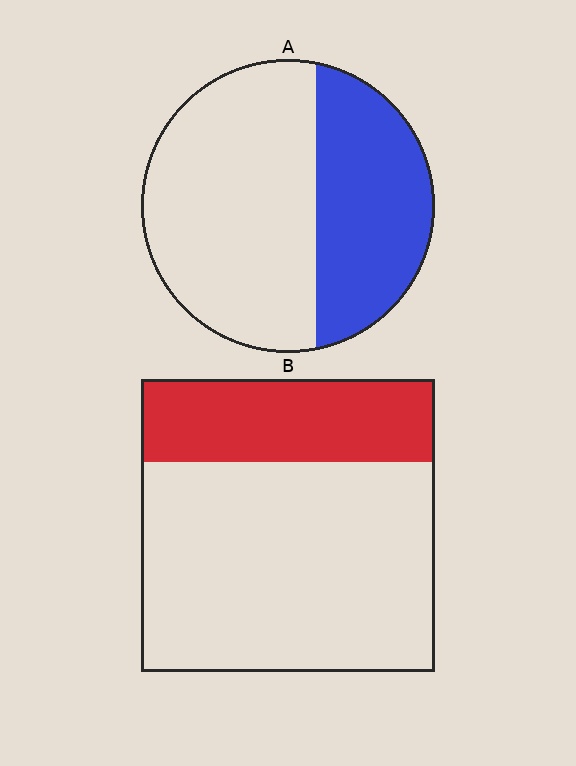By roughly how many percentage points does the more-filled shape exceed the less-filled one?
By roughly 10 percentage points (A over B).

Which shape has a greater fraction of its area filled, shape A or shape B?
Shape A.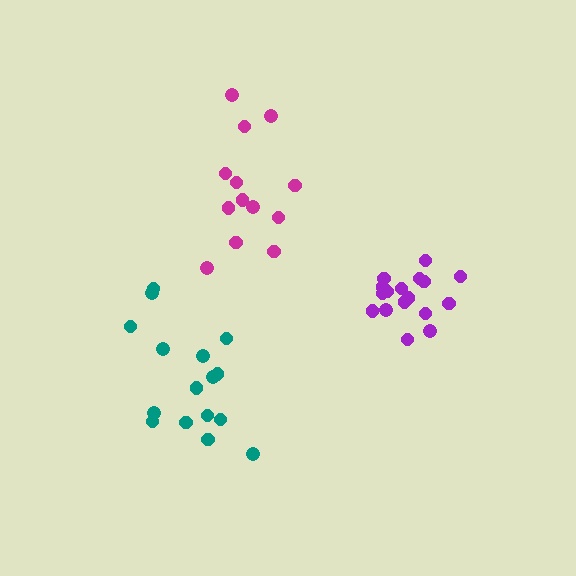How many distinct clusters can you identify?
There are 3 distinct clusters.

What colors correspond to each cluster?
The clusters are colored: teal, purple, magenta.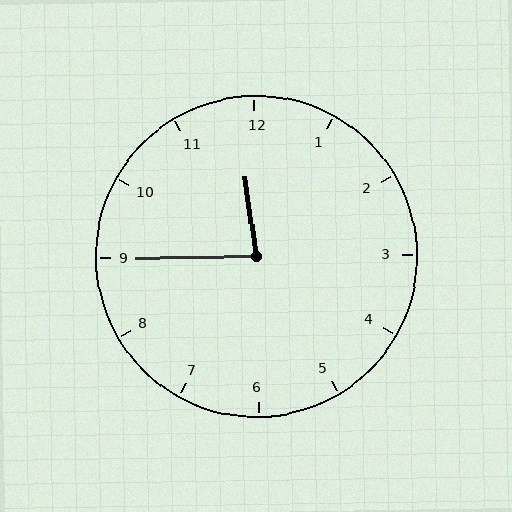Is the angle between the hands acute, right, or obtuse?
It is acute.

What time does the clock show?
11:45.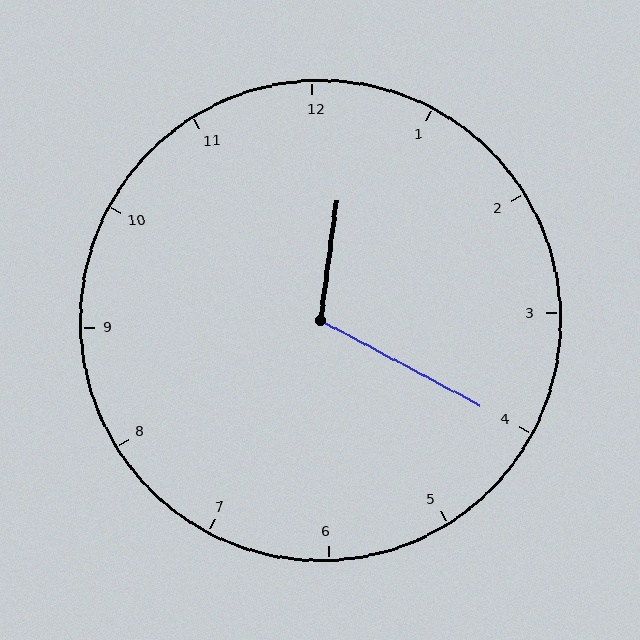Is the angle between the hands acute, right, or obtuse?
It is obtuse.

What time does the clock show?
12:20.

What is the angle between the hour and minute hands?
Approximately 110 degrees.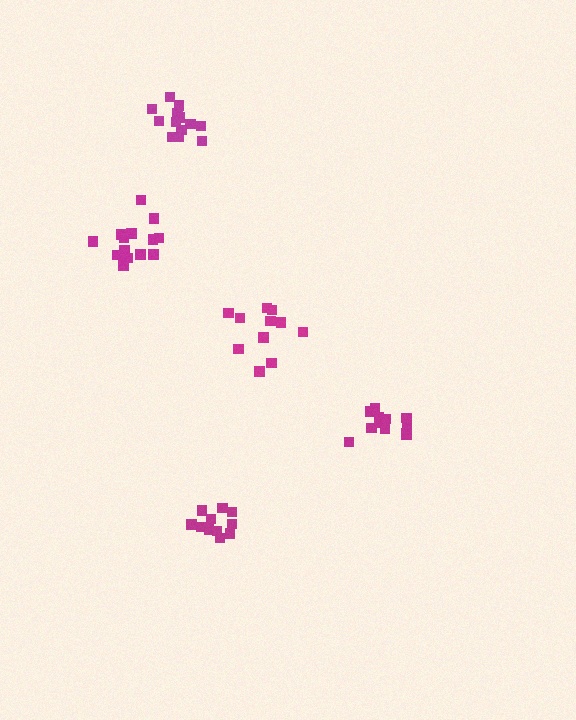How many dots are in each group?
Group 1: 11 dots, Group 2: 13 dots, Group 3: 11 dots, Group 4: 12 dots, Group 5: 14 dots (61 total).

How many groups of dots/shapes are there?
There are 5 groups.